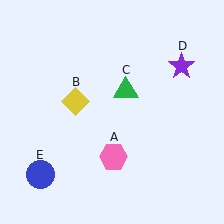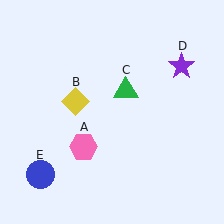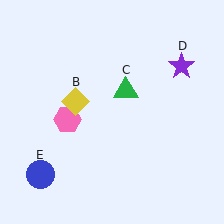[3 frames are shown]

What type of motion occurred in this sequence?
The pink hexagon (object A) rotated clockwise around the center of the scene.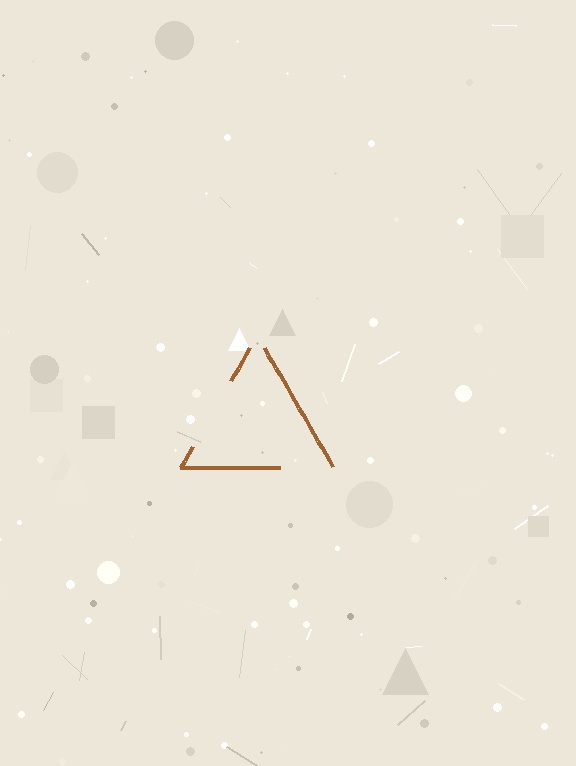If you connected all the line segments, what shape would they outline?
They would outline a triangle.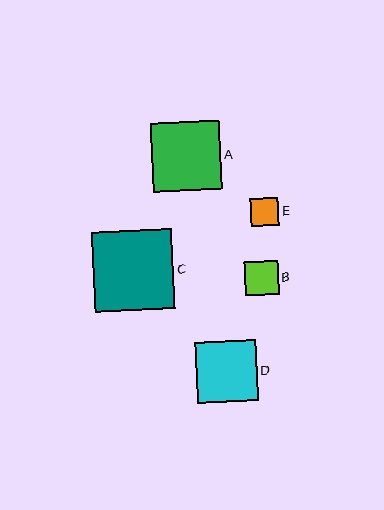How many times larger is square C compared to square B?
Square C is approximately 2.4 times the size of square B.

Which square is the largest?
Square C is the largest with a size of approximately 81 pixels.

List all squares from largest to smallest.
From largest to smallest: C, A, D, B, E.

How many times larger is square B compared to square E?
Square B is approximately 1.2 times the size of square E.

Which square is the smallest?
Square E is the smallest with a size of approximately 28 pixels.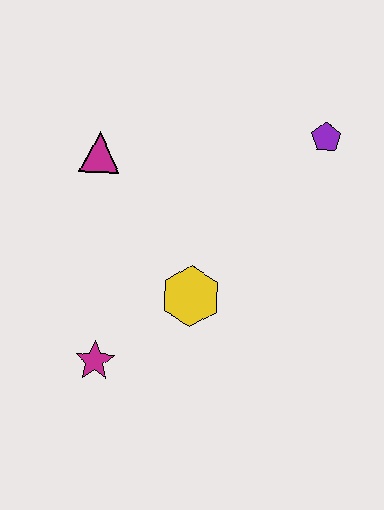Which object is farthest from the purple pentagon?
The magenta star is farthest from the purple pentagon.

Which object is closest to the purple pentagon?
The yellow hexagon is closest to the purple pentagon.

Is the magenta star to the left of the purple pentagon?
Yes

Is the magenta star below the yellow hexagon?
Yes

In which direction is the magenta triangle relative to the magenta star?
The magenta triangle is above the magenta star.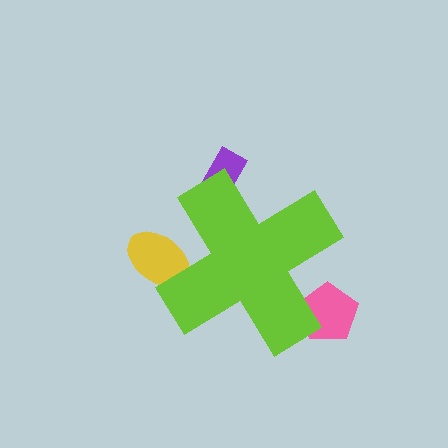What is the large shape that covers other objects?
A lime cross.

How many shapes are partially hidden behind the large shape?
3 shapes are partially hidden.